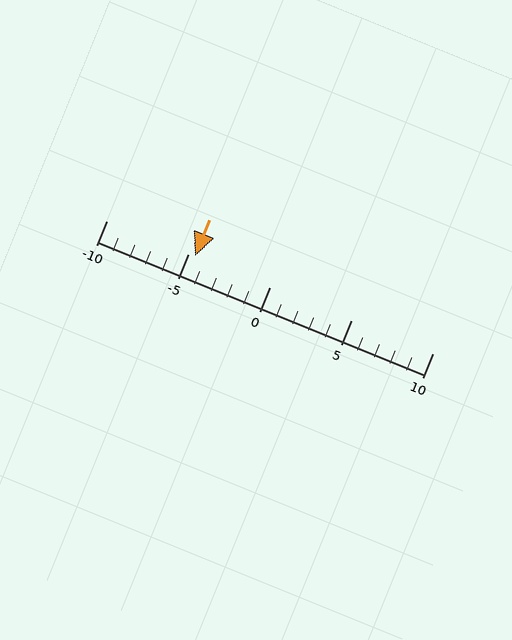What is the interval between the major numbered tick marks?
The major tick marks are spaced 5 units apart.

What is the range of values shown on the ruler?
The ruler shows values from -10 to 10.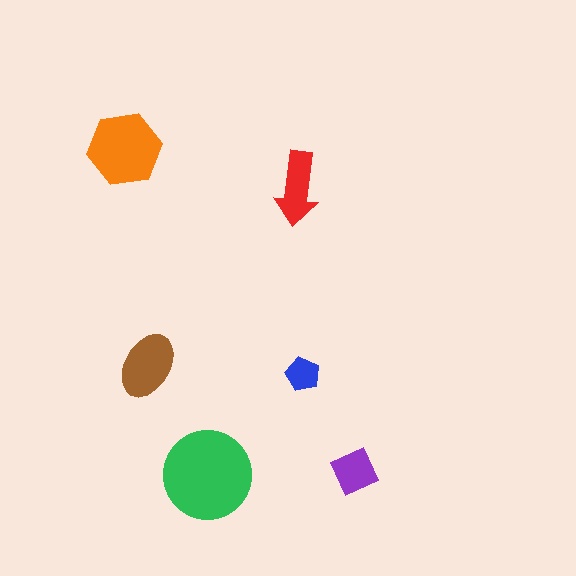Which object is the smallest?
The blue pentagon.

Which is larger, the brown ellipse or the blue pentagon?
The brown ellipse.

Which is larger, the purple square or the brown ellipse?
The brown ellipse.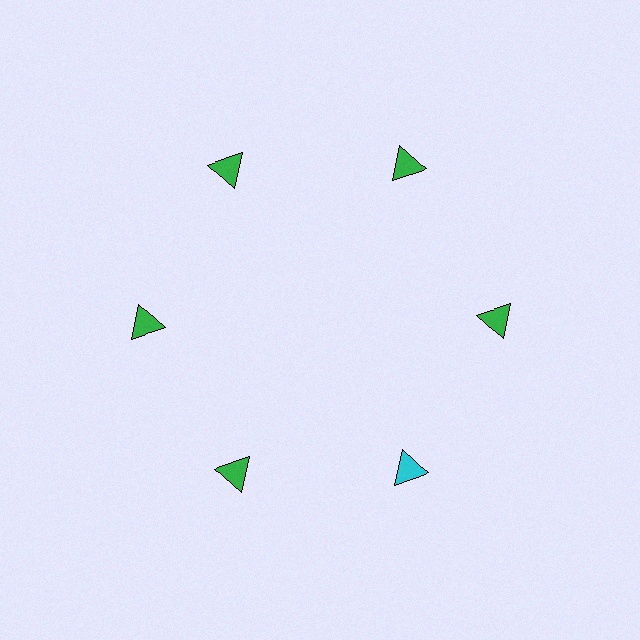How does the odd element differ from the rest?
It has a different color: cyan instead of green.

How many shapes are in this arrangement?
There are 6 shapes arranged in a ring pattern.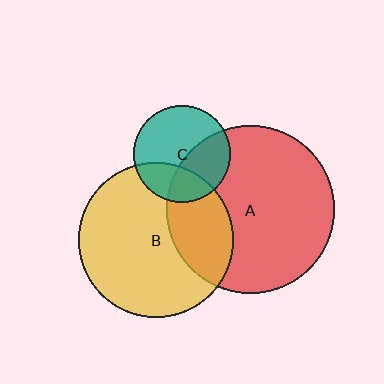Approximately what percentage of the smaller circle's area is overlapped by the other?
Approximately 30%.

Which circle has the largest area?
Circle A (red).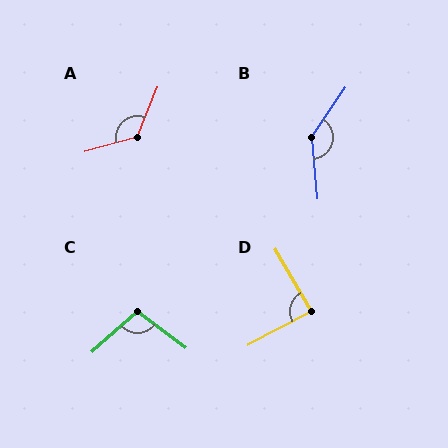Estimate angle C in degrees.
Approximately 101 degrees.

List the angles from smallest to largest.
D (88°), C (101°), A (127°), B (140°).